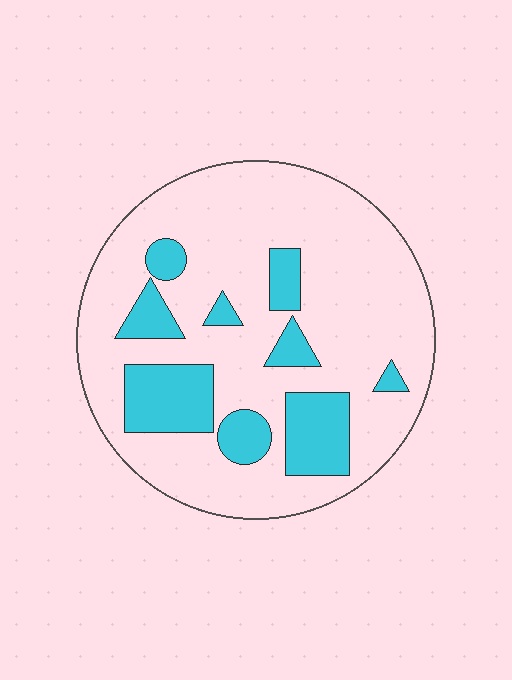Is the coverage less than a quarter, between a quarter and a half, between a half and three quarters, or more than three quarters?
Less than a quarter.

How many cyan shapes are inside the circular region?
9.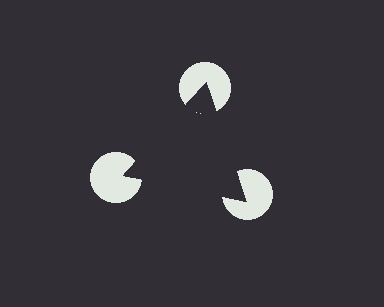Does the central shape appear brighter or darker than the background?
It typically appears slightly darker than the background, even though no actual brightness change is drawn.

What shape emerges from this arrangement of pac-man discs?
An illusory triangle — its edges are inferred from the aligned wedge cuts in the pac-man discs, not physically drawn.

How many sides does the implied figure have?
3 sides.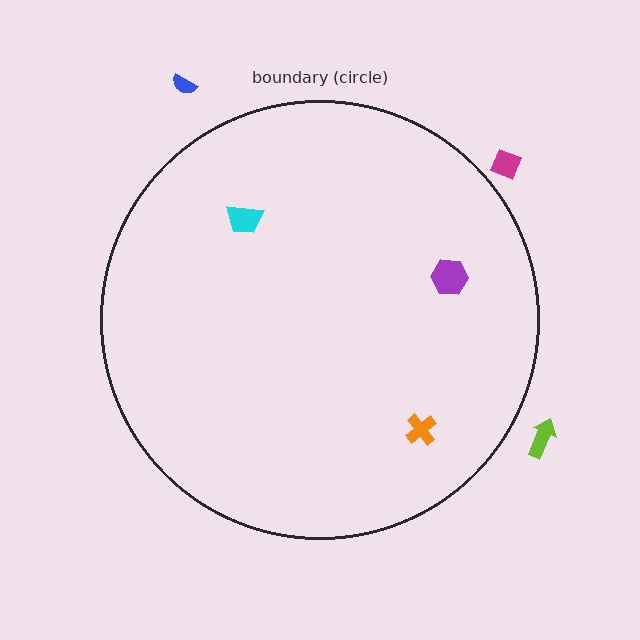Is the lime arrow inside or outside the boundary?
Outside.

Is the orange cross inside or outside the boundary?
Inside.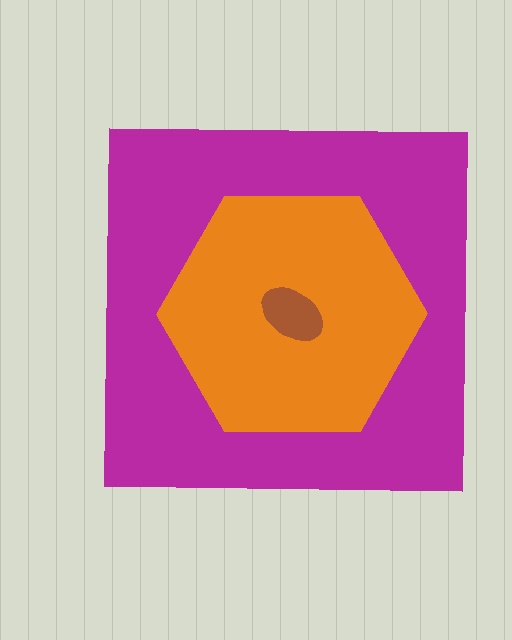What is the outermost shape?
The magenta square.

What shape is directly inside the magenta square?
The orange hexagon.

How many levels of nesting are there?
3.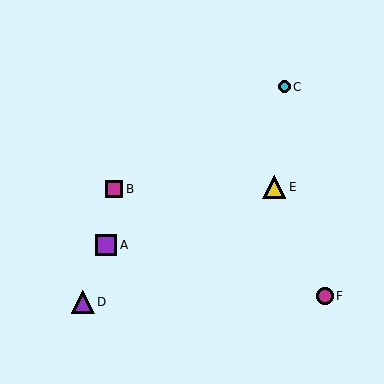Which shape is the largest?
The purple triangle (labeled D) is the largest.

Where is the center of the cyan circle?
The center of the cyan circle is at (284, 87).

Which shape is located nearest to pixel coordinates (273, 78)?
The cyan circle (labeled C) at (284, 87) is nearest to that location.